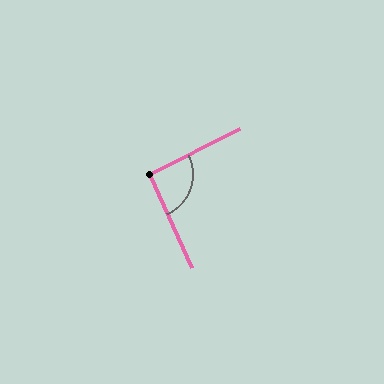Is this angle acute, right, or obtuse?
It is approximately a right angle.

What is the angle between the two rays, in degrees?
Approximately 93 degrees.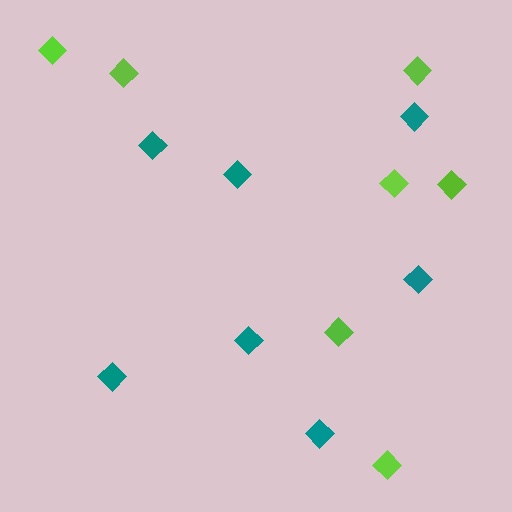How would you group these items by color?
There are 2 groups: one group of lime diamonds (7) and one group of teal diamonds (7).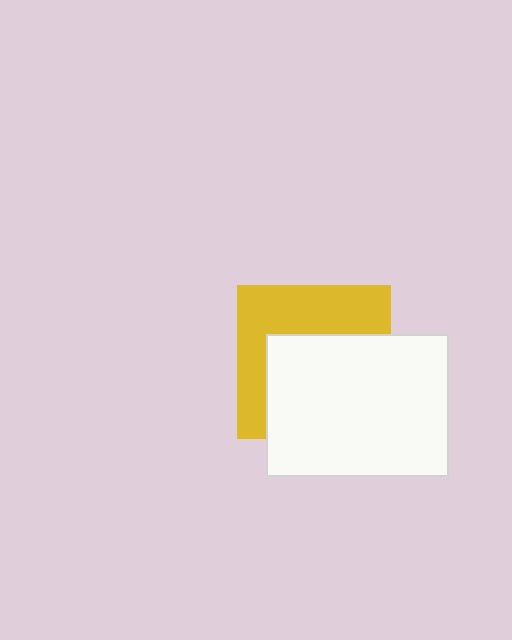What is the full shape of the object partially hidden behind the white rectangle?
The partially hidden object is a yellow square.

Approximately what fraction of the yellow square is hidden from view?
Roughly 56% of the yellow square is hidden behind the white rectangle.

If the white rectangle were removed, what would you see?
You would see the complete yellow square.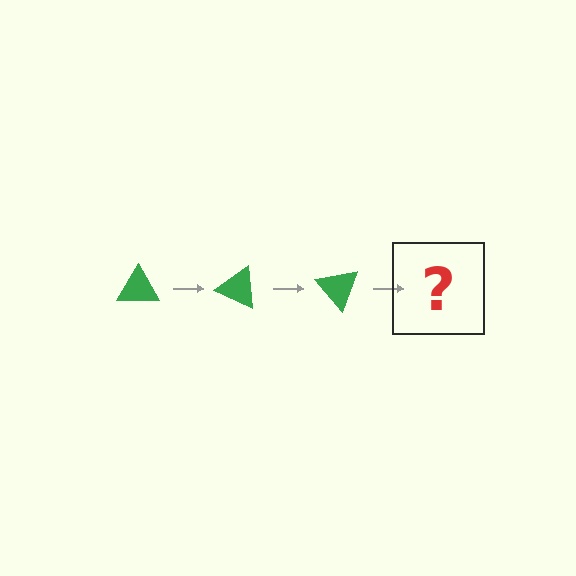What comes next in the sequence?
The next element should be a green triangle rotated 75 degrees.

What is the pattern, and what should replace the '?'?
The pattern is that the triangle rotates 25 degrees each step. The '?' should be a green triangle rotated 75 degrees.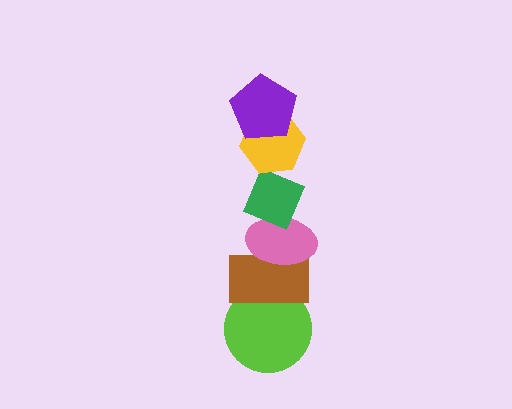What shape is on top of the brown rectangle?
The pink ellipse is on top of the brown rectangle.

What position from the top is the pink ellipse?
The pink ellipse is 4th from the top.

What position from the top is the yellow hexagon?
The yellow hexagon is 2nd from the top.